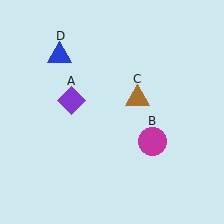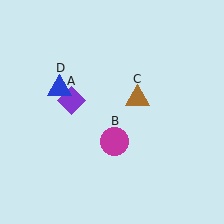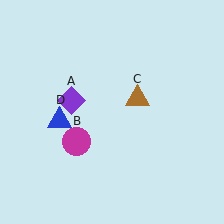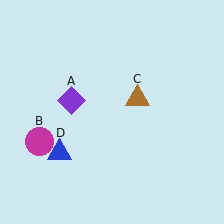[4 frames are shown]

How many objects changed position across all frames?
2 objects changed position: magenta circle (object B), blue triangle (object D).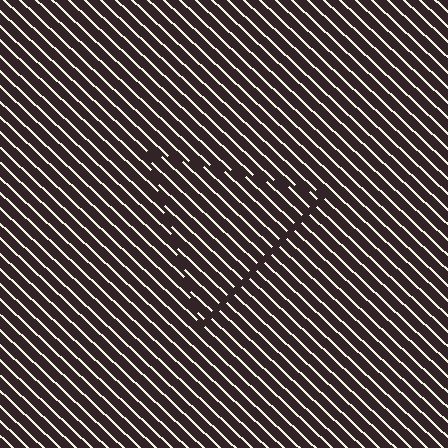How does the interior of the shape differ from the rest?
The interior of the shape contains the same grating, shifted by half a period — the contour is defined by the phase discontinuity where line-ends from the inner and outer gratings abut.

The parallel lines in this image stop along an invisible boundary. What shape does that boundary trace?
An illusory triangle. The interior of the shape contains the same grating, shifted by half a period — the contour is defined by the phase discontinuity where line-ends from the inner and outer gratings abut.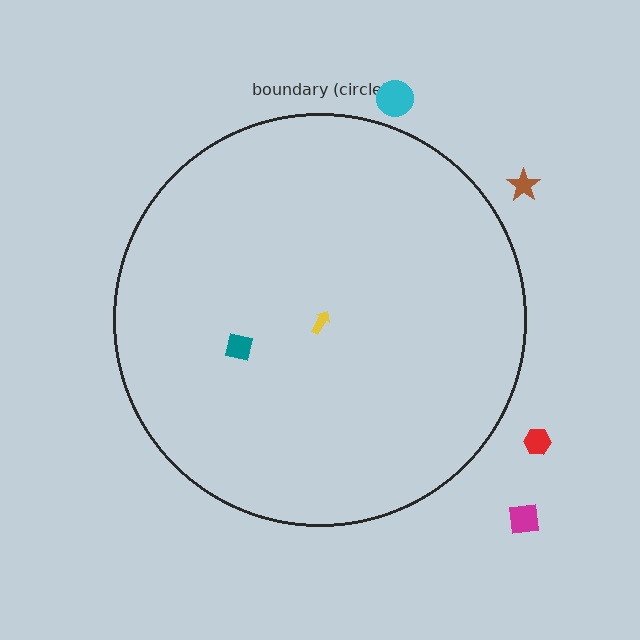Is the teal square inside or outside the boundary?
Inside.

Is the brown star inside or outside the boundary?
Outside.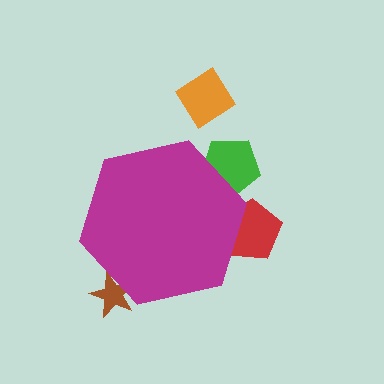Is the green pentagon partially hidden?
Yes, the green pentagon is partially hidden behind the magenta hexagon.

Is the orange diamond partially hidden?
No, the orange diamond is fully visible.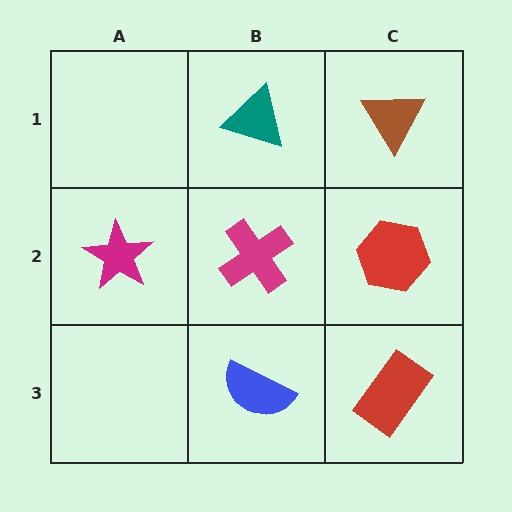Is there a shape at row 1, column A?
No, that cell is empty.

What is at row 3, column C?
A red rectangle.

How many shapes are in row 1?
2 shapes.